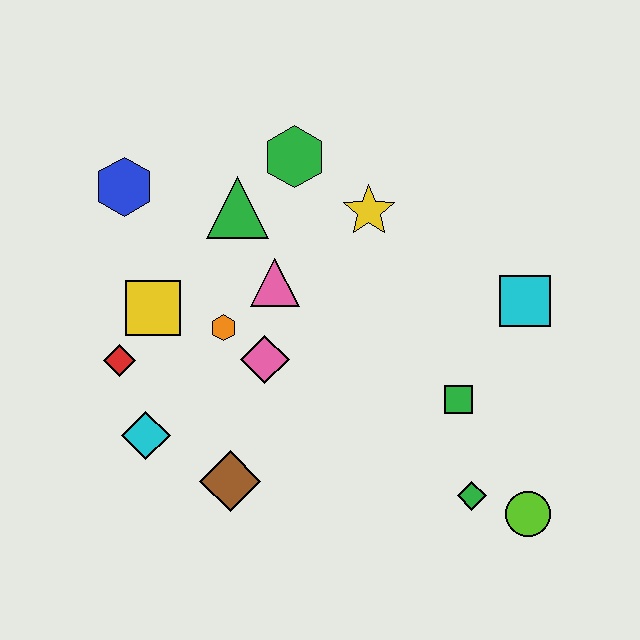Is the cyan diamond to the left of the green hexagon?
Yes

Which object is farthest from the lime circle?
The blue hexagon is farthest from the lime circle.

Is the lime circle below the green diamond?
Yes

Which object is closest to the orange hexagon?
The pink diamond is closest to the orange hexagon.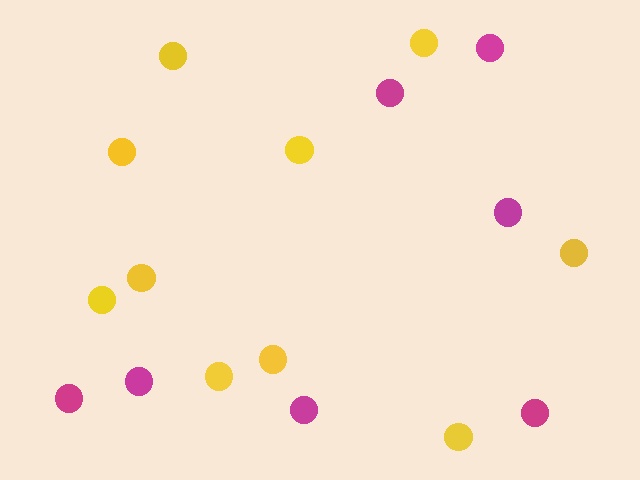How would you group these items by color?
There are 2 groups: one group of magenta circles (7) and one group of yellow circles (10).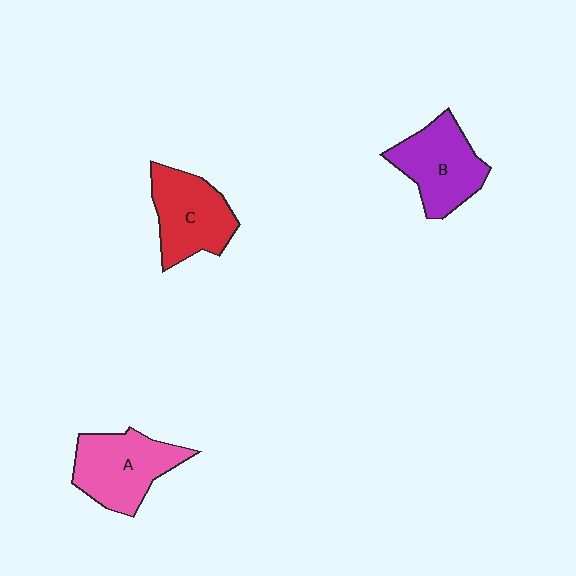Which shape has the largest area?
Shape A (pink).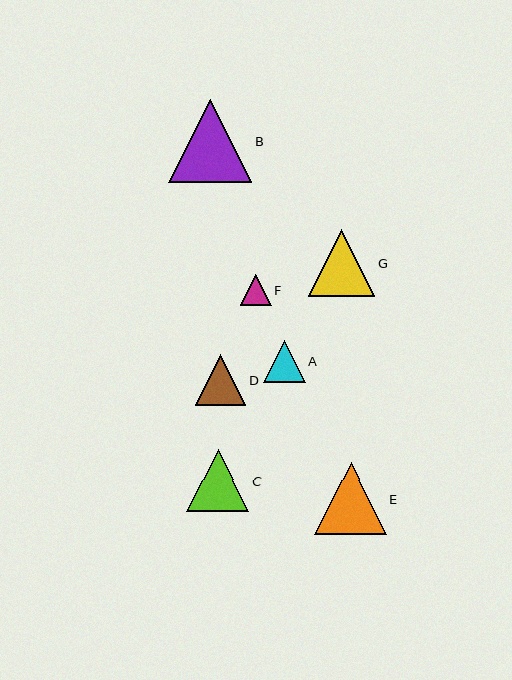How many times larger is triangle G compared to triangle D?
Triangle G is approximately 1.3 times the size of triangle D.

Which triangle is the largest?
Triangle B is the largest with a size of approximately 83 pixels.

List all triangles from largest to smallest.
From largest to smallest: B, E, G, C, D, A, F.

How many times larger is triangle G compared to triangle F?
Triangle G is approximately 2.2 times the size of triangle F.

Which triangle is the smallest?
Triangle F is the smallest with a size of approximately 31 pixels.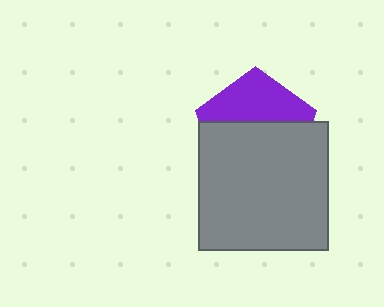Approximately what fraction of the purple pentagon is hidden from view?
Roughly 60% of the purple pentagon is hidden behind the gray square.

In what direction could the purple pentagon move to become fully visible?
The purple pentagon could move up. That would shift it out from behind the gray square entirely.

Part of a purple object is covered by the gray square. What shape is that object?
It is a pentagon.